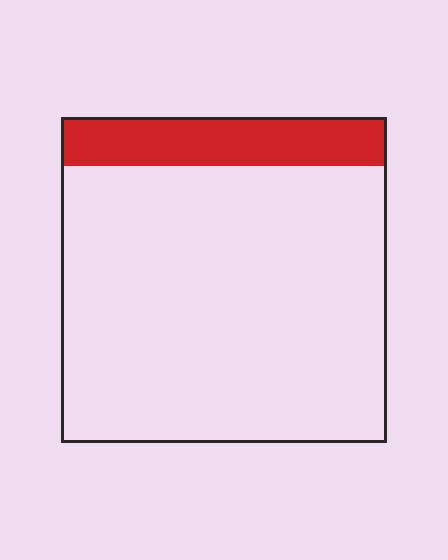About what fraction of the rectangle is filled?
About one sixth (1/6).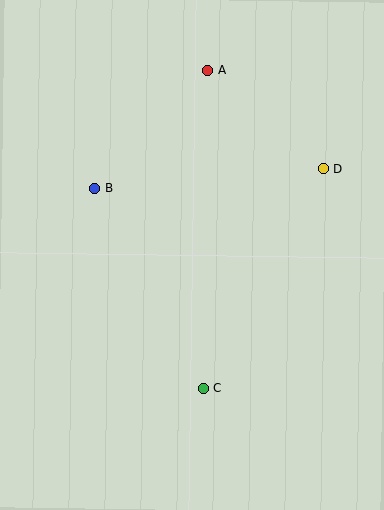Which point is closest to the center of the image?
Point B at (95, 188) is closest to the center.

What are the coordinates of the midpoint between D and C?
The midpoint between D and C is at (264, 279).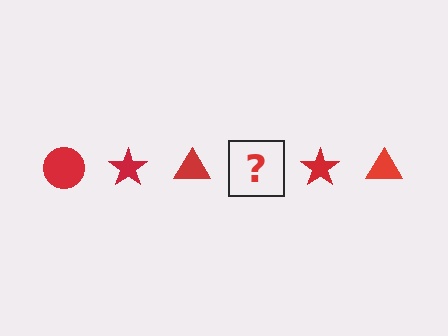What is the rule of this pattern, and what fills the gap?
The rule is that the pattern cycles through circle, star, triangle shapes in red. The gap should be filled with a red circle.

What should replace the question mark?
The question mark should be replaced with a red circle.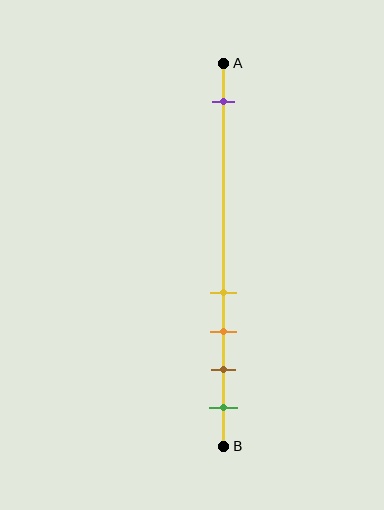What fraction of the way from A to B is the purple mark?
The purple mark is approximately 10% (0.1) of the way from A to B.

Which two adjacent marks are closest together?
The yellow and orange marks are the closest adjacent pair.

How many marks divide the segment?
There are 5 marks dividing the segment.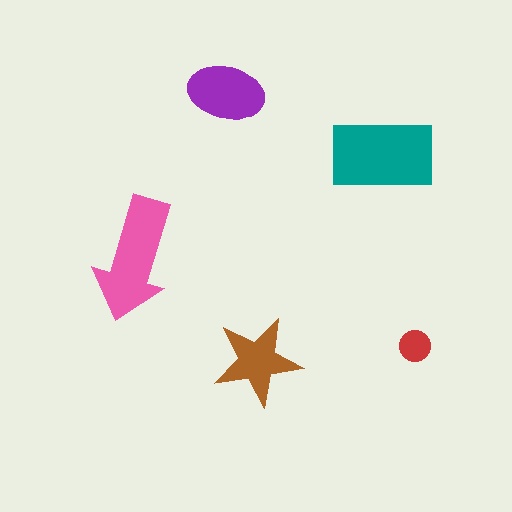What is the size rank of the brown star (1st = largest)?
4th.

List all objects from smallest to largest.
The red circle, the brown star, the purple ellipse, the pink arrow, the teal rectangle.